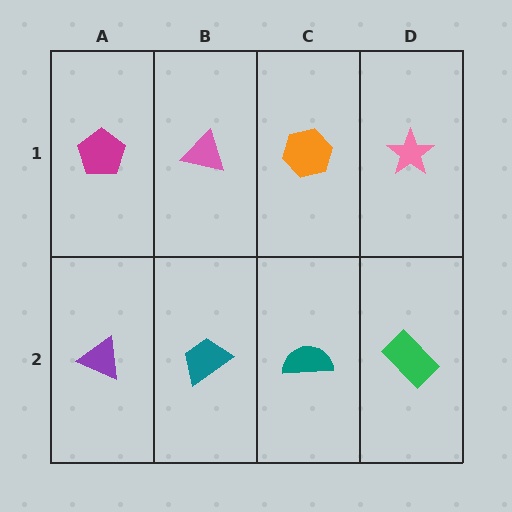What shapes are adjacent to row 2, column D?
A pink star (row 1, column D), a teal semicircle (row 2, column C).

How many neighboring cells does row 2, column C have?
3.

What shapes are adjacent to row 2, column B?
A pink triangle (row 1, column B), a purple triangle (row 2, column A), a teal semicircle (row 2, column C).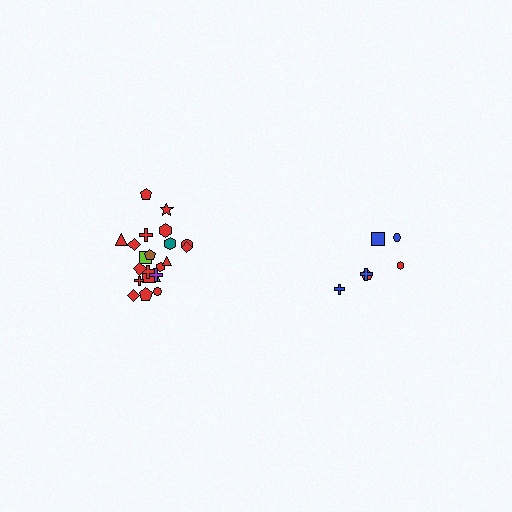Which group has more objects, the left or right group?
The left group.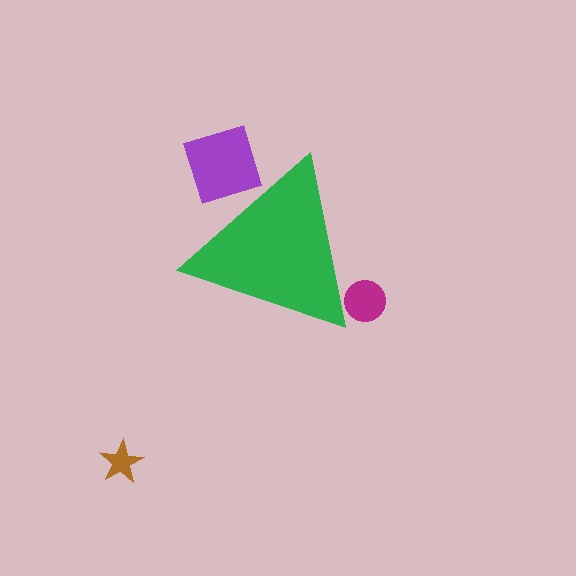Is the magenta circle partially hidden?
Yes, the magenta circle is partially hidden behind the green triangle.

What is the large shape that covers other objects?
A green triangle.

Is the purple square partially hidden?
Yes, the purple square is partially hidden behind the green triangle.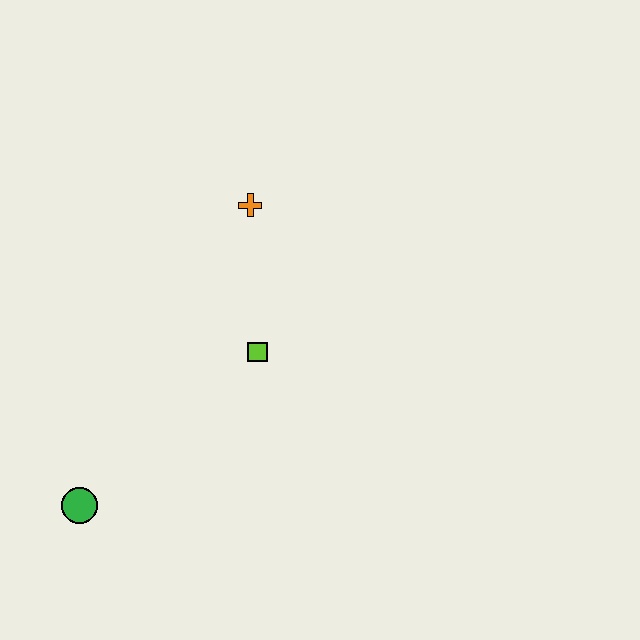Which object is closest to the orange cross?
The lime square is closest to the orange cross.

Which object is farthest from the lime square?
The green circle is farthest from the lime square.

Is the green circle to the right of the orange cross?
No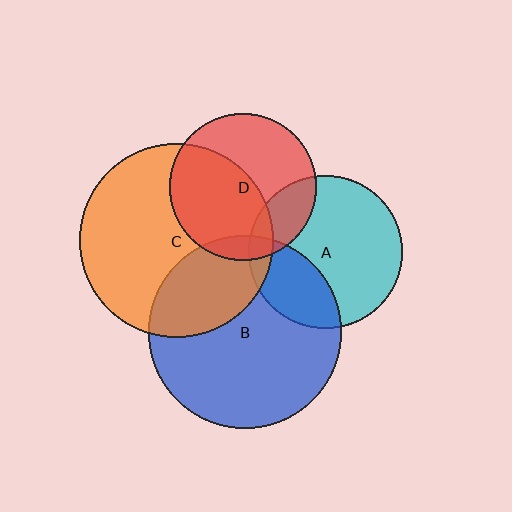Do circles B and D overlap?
Yes.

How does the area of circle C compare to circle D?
Approximately 1.7 times.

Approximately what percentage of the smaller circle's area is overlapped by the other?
Approximately 10%.